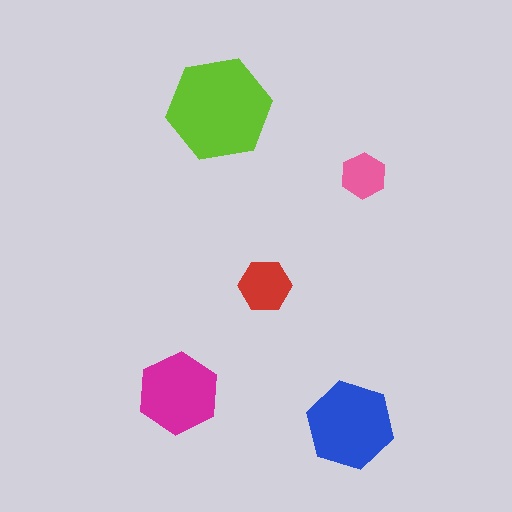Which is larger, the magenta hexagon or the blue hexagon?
The blue one.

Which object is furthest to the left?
The magenta hexagon is leftmost.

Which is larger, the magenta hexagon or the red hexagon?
The magenta one.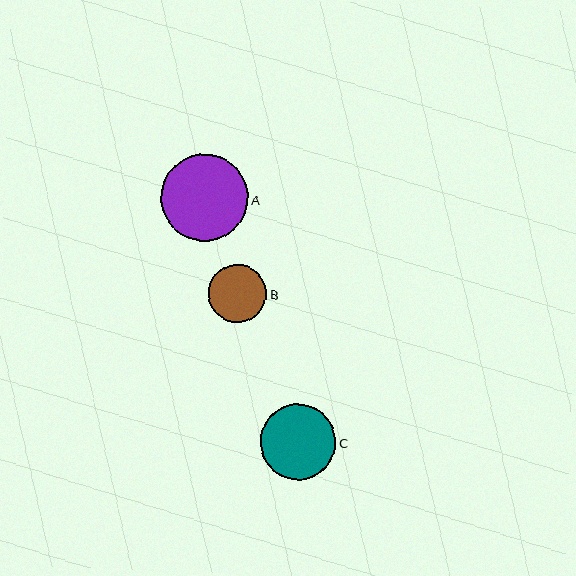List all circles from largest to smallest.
From largest to smallest: A, C, B.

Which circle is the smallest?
Circle B is the smallest with a size of approximately 59 pixels.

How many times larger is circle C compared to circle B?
Circle C is approximately 1.3 times the size of circle B.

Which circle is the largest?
Circle A is the largest with a size of approximately 87 pixels.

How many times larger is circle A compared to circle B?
Circle A is approximately 1.5 times the size of circle B.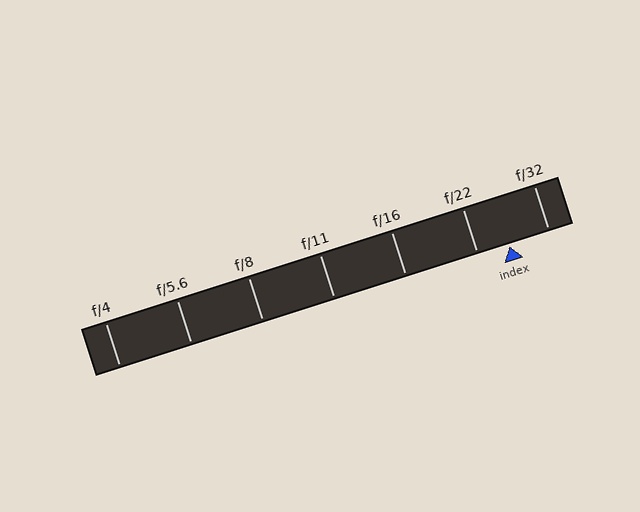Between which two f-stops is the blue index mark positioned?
The index mark is between f/22 and f/32.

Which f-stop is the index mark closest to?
The index mark is closest to f/22.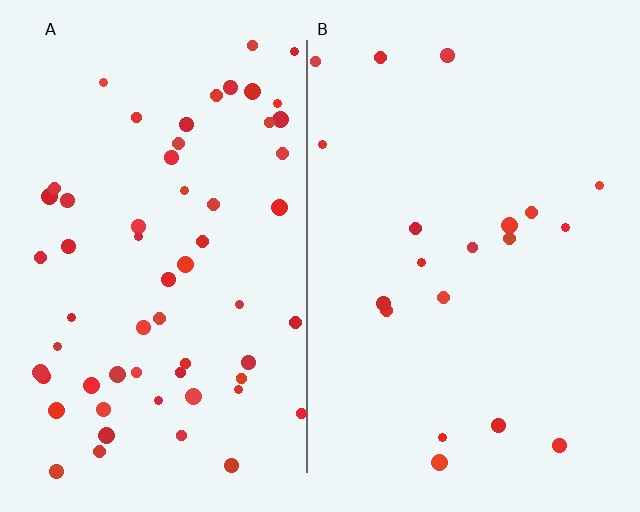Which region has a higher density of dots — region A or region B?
A (the left).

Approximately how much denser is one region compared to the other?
Approximately 3.1× — region A over region B.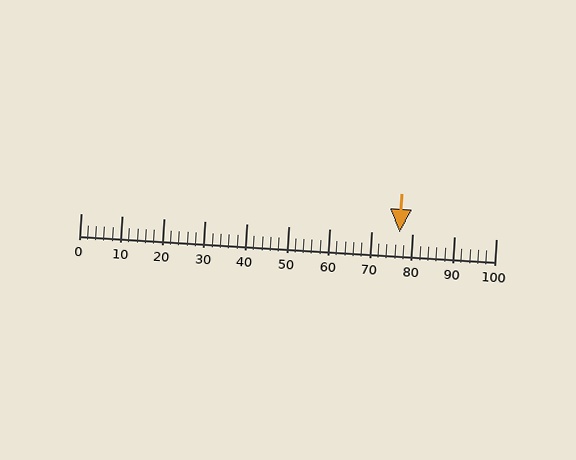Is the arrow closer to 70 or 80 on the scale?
The arrow is closer to 80.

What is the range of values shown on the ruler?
The ruler shows values from 0 to 100.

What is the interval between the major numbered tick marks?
The major tick marks are spaced 10 units apart.